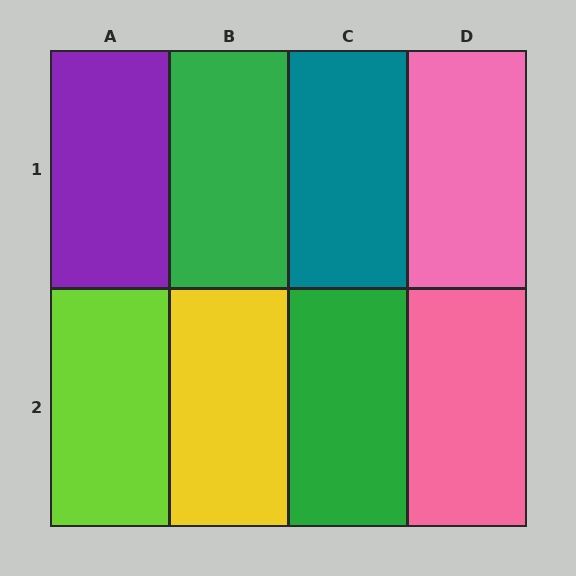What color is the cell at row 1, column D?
Pink.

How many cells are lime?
1 cell is lime.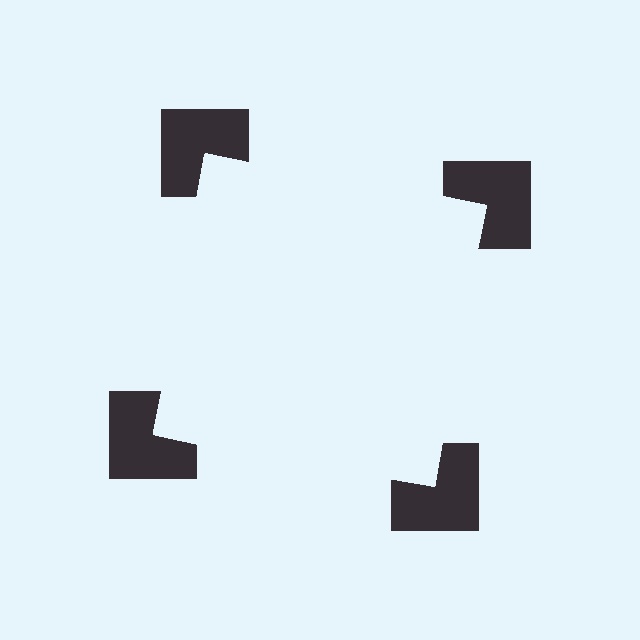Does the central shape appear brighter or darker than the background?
It typically appears slightly brighter than the background, even though no actual brightness change is drawn.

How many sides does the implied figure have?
4 sides.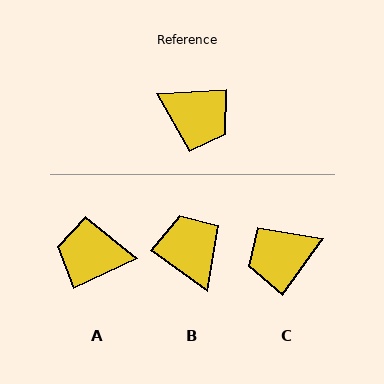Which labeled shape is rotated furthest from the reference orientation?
A, about 158 degrees away.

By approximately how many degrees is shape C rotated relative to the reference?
Approximately 129 degrees clockwise.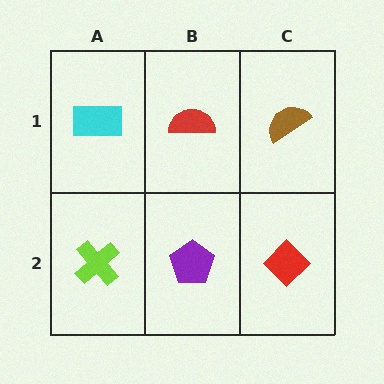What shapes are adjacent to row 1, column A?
A lime cross (row 2, column A), a red semicircle (row 1, column B).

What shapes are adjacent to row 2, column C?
A brown semicircle (row 1, column C), a purple pentagon (row 2, column B).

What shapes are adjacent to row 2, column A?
A cyan rectangle (row 1, column A), a purple pentagon (row 2, column B).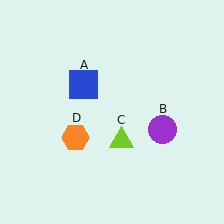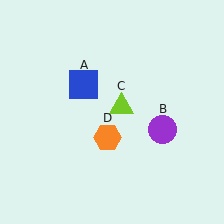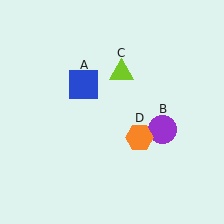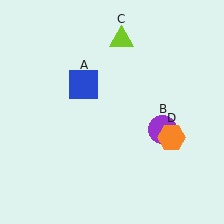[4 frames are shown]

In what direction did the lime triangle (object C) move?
The lime triangle (object C) moved up.